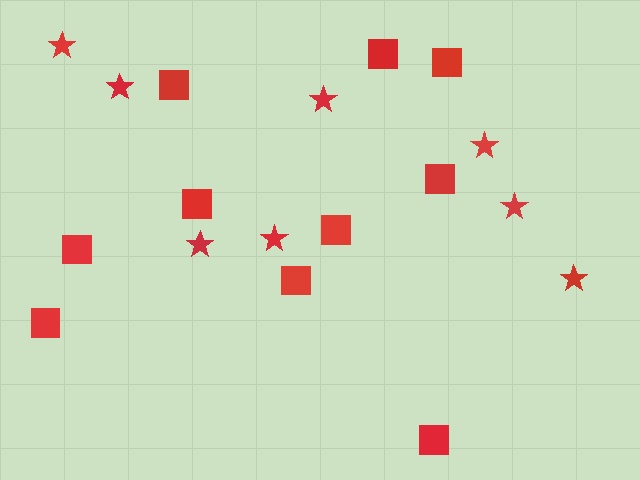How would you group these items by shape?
There are 2 groups: one group of squares (10) and one group of stars (8).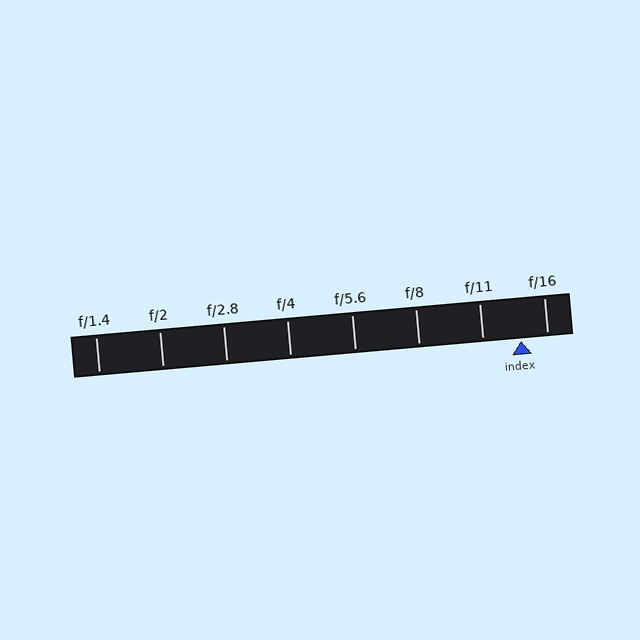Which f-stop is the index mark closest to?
The index mark is closest to f/16.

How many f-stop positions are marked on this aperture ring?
There are 8 f-stop positions marked.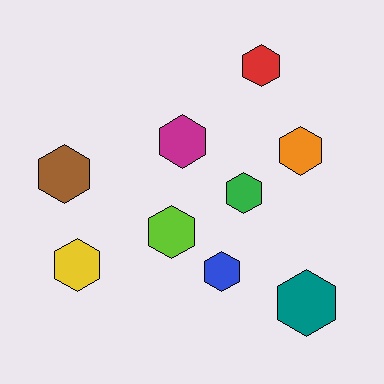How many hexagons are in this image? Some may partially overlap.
There are 9 hexagons.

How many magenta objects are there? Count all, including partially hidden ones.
There is 1 magenta object.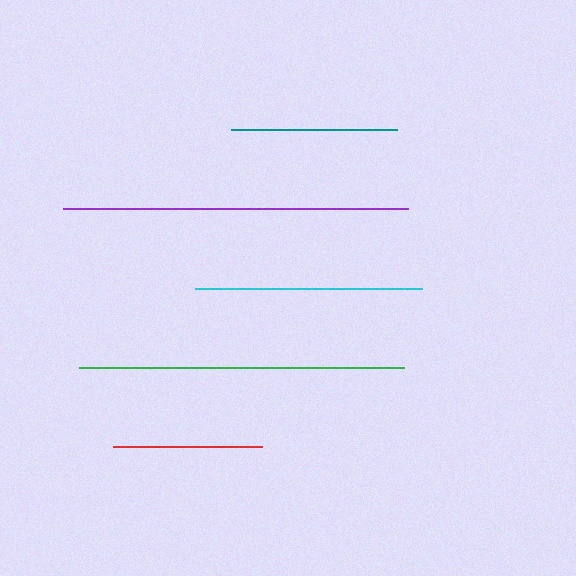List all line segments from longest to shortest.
From longest to shortest: purple, green, cyan, teal, red.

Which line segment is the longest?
The purple line is the longest at approximately 345 pixels.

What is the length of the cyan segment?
The cyan segment is approximately 228 pixels long.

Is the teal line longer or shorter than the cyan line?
The cyan line is longer than the teal line.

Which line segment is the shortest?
The red line is the shortest at approximately 149 pixels.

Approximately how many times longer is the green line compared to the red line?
The green line is approximately 2.2 times the length of the red line.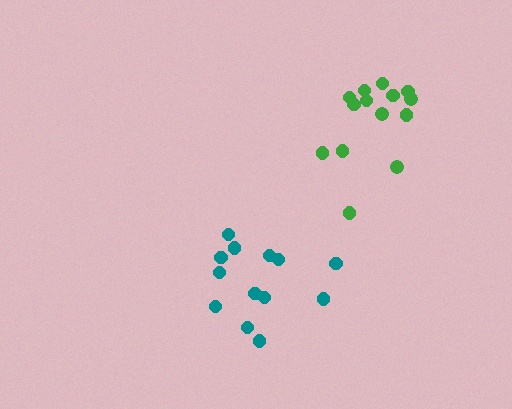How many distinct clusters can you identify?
There are 2 distinct clusters.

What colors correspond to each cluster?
The clusters are colored: teal, green.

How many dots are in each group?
Group 1: 13 dots, Group 2: 14 dots (27 total).